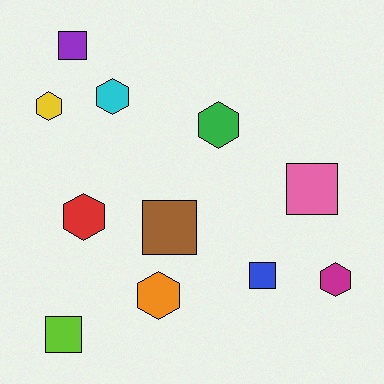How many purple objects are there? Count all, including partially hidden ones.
There is 1 purple object.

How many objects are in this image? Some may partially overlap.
There are 11 objects.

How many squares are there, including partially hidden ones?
There are 5 squares.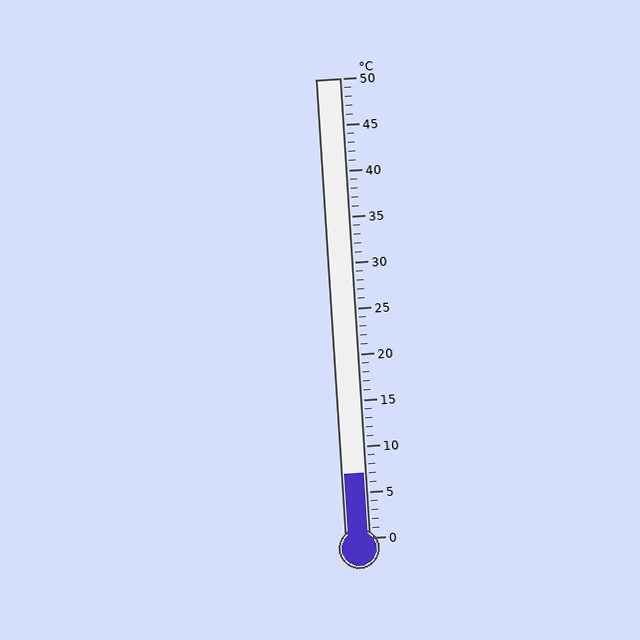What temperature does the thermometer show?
The thermometer shows approximately 7°C.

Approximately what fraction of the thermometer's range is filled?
The thermometer is filled to approximately 15% of its range.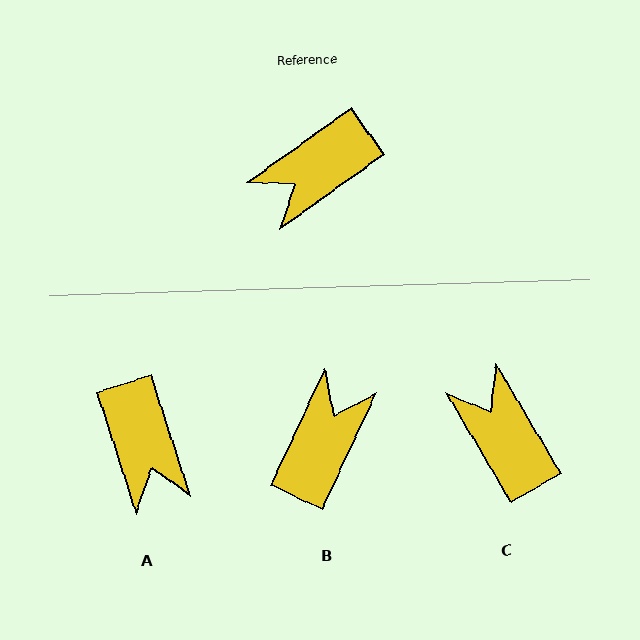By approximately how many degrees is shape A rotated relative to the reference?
Approximately 72 degrees counter-clockwise.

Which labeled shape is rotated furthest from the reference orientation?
B, about 151 degrees away.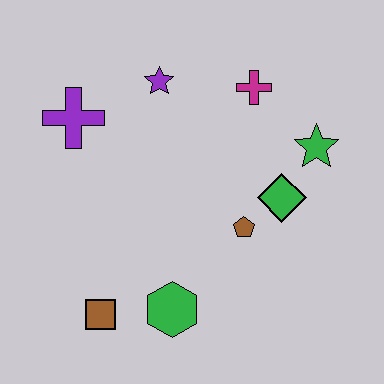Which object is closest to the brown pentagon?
The green diamond is closest to the brown pentagon.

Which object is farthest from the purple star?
The brown square is farthest from the purple star.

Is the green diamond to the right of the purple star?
Yes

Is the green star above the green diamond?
Yes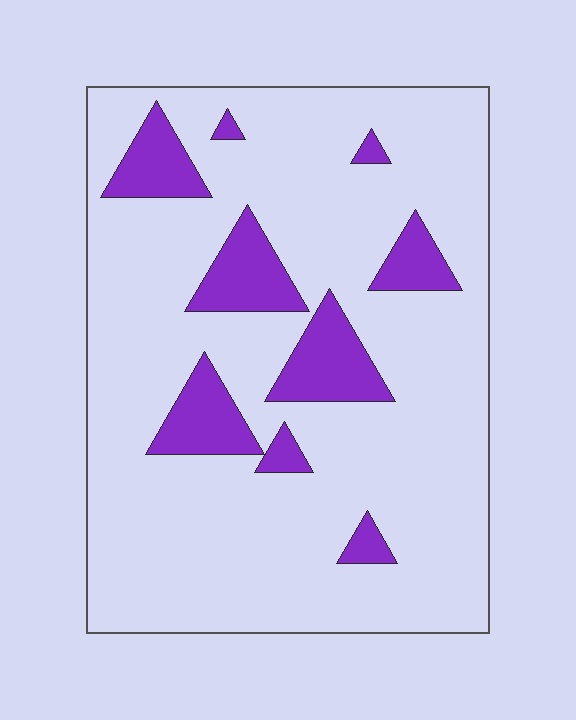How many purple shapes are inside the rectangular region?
9.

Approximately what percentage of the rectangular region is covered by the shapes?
Approximately 15%.